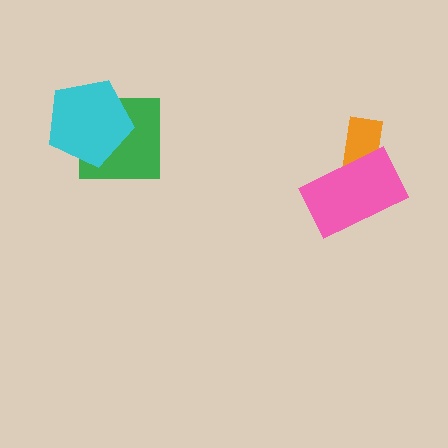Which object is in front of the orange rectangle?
The pink rectangle is in front of the orange rectangle.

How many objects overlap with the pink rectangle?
1 object overlaps with the pink rectangle.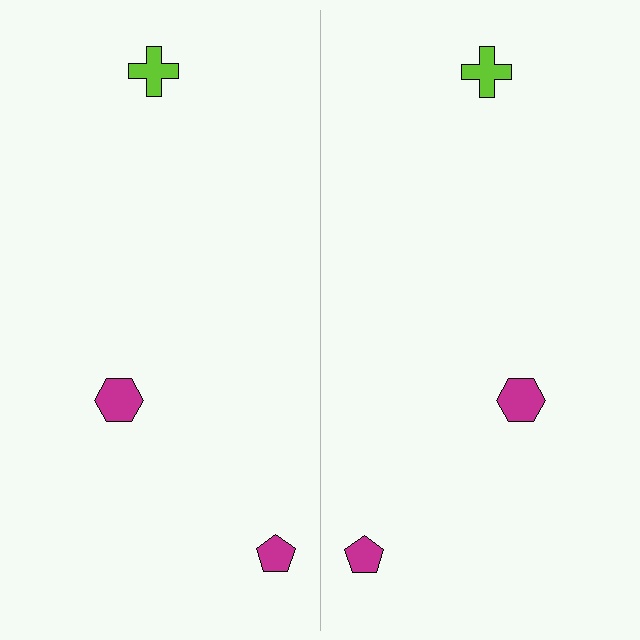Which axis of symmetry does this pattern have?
The pattern has a vertical axis of symmetry running through the center of the image.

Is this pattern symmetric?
Yes, this pattern has bilateral (reflection) symmetry.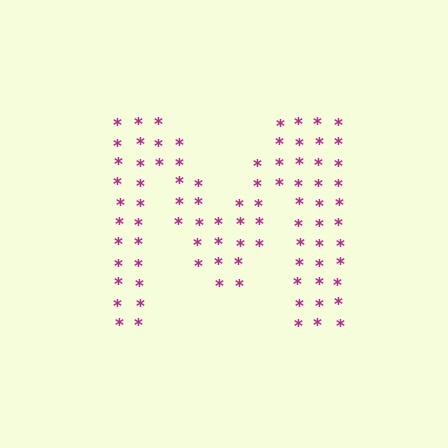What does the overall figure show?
The overall figure shows the letter M.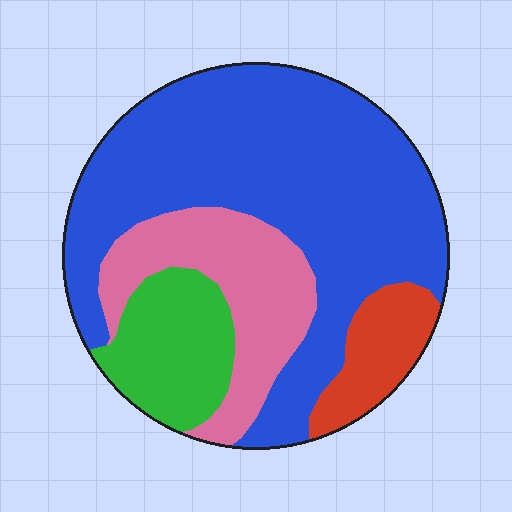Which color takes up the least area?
Red, at roughly 10%.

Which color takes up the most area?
Blue, at roughly 60%.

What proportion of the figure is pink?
Pink covers 20% of the figure.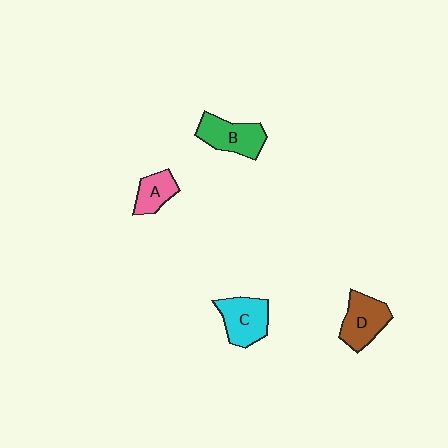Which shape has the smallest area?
Shape A (pink).